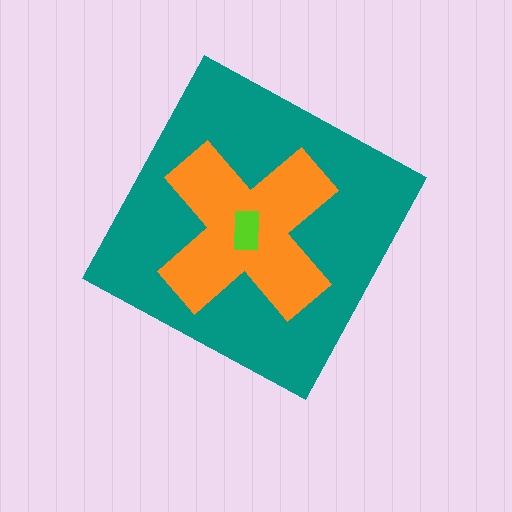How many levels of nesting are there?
3.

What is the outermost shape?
The teal diamond.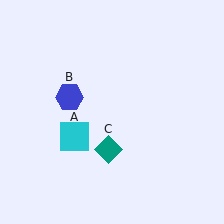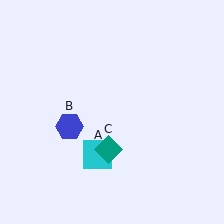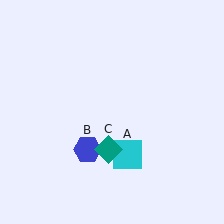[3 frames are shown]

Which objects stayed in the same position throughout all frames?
Teal diamond (object C) remained stationary.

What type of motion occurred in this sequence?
The cyan square (object A), blue hexagon (object B) rotated counterclockwise around the center of the scene.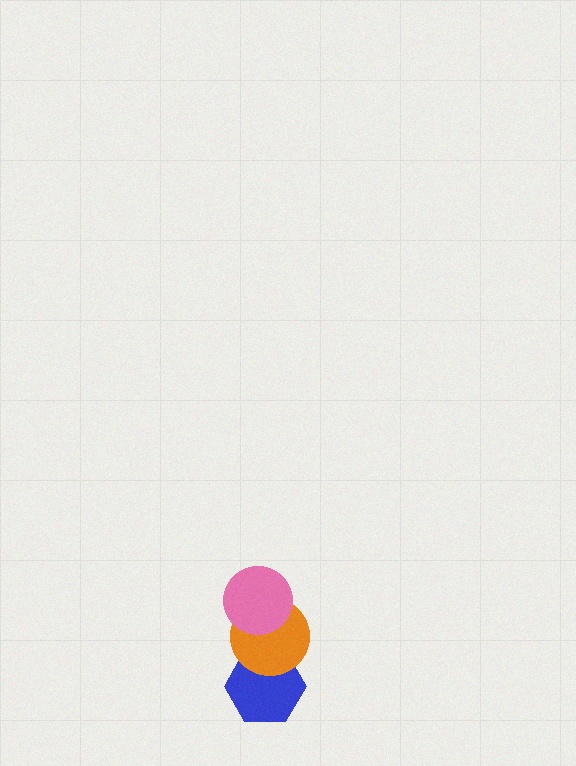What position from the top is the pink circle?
The pink circle is 1st from the top.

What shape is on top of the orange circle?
The pink circle is on top of the orange circle.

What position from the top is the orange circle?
The orange circle is 2nd from the top.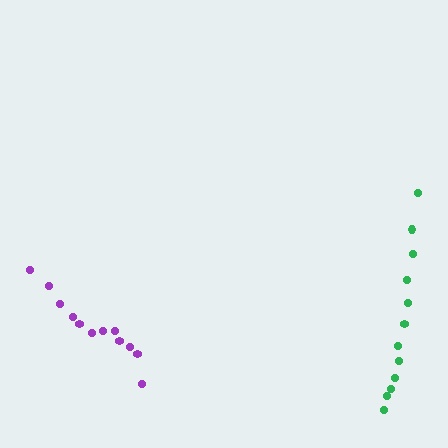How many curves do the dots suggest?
There are 2 distinct paths.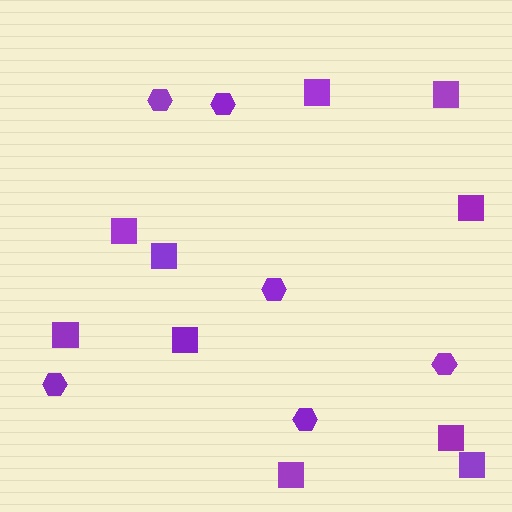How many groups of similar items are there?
There are 2 groups: one group of hexagons (6) and one group of squares (10).